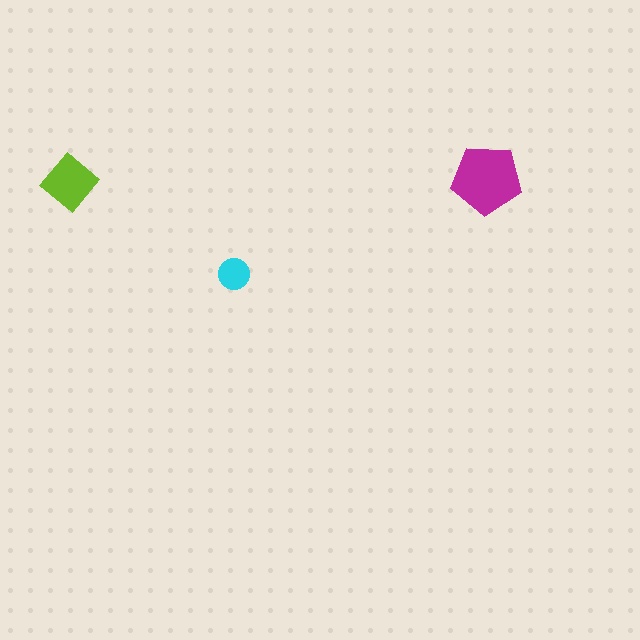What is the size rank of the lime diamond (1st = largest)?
2nd.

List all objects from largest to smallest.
The magenta pentagon, the lime diamond, the cyan circle.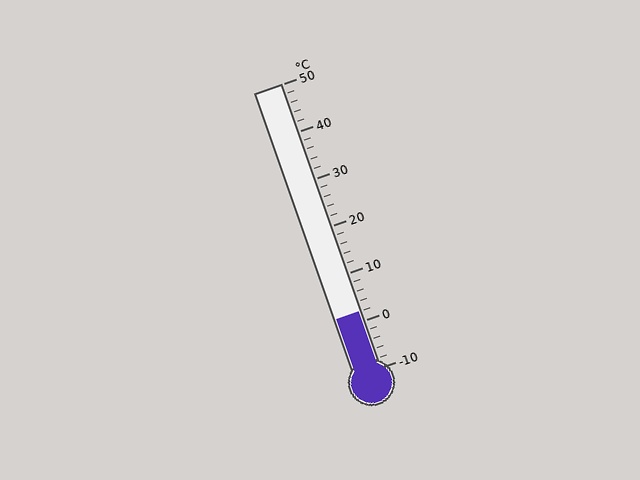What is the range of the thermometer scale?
The thermometer scale ranges from -10°C to 50°C.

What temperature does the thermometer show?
The thermometer shows approximately 2°C.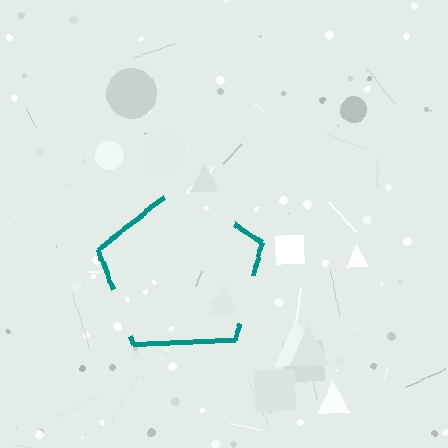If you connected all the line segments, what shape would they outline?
They would outline a pentagon.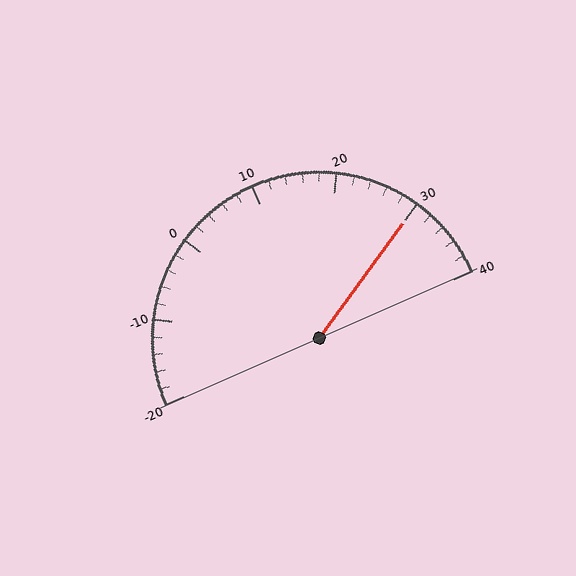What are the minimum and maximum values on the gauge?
The gauge ranges from -20 to 40.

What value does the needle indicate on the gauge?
The needle indicates approximately 30.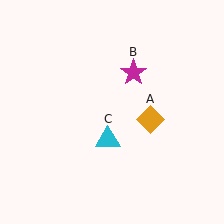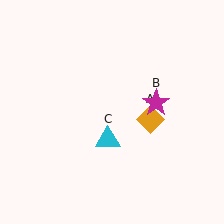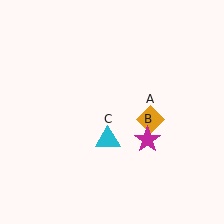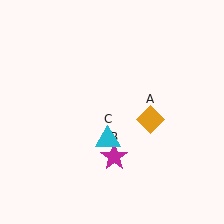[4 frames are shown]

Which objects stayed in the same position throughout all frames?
Orange diamond (object A) and cyan triangle (object C) remained stationary.